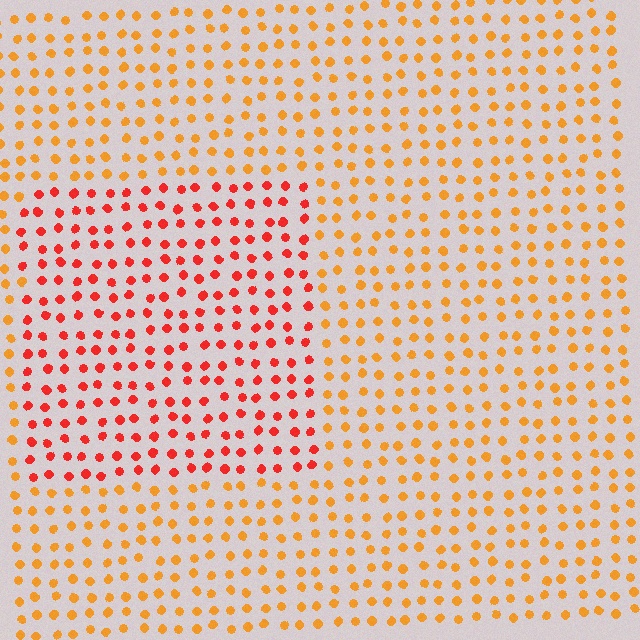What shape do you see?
I see a rectangle.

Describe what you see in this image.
The image is filled with small orange elements in a uniform arrangement. A rectangle-shaped region is visible where the elements are tinted to a slightly different hue, forming a subtle color boundary.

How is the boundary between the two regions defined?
The boundary is defined purely by a slight shift in hue (about 34 degrees). Spacing, size, and orientation are identical on both sides.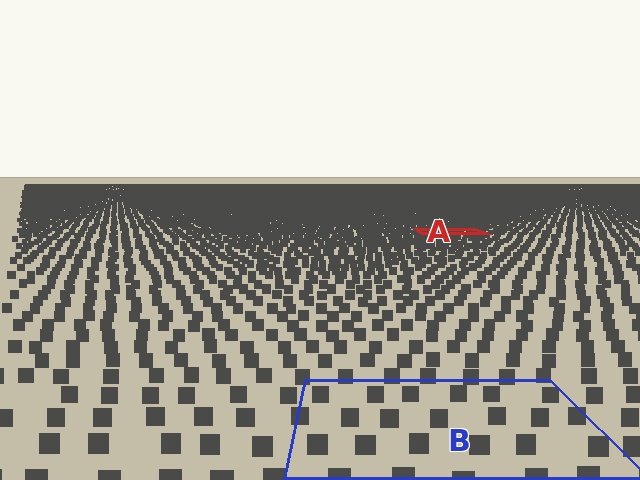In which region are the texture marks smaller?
The texture marks are smaller in region A, because it is farther away.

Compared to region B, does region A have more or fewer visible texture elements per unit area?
Region A has more texture elements per unit area — they are packed more densely because it is farther away.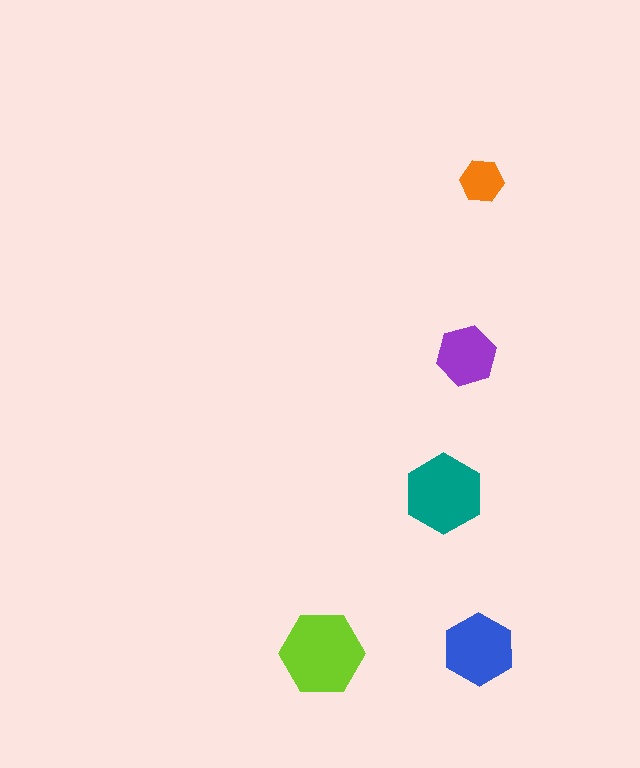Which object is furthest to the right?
The orange hexagon is rightmost.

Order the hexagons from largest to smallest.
the lime one, the teal one, the blue one, the purple one, the orange one.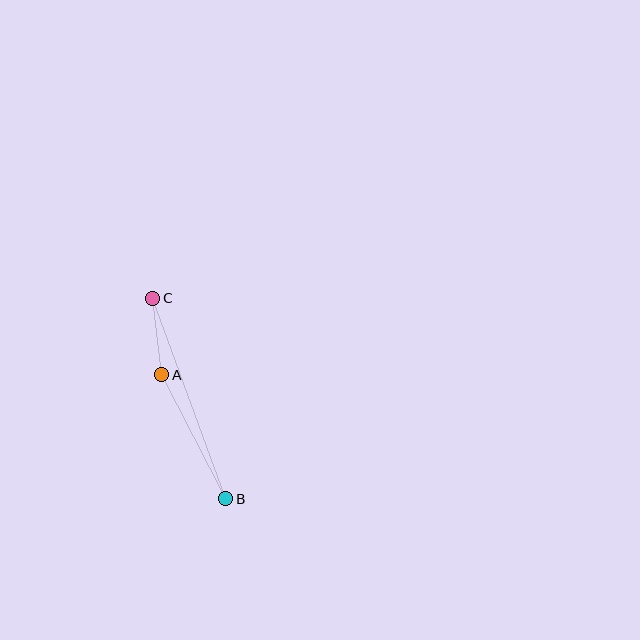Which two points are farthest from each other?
Points B and C are farthest from each other.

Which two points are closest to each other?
Points A and C are closest to each other.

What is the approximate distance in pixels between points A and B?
The distance between A and B is approximately 139 pixels.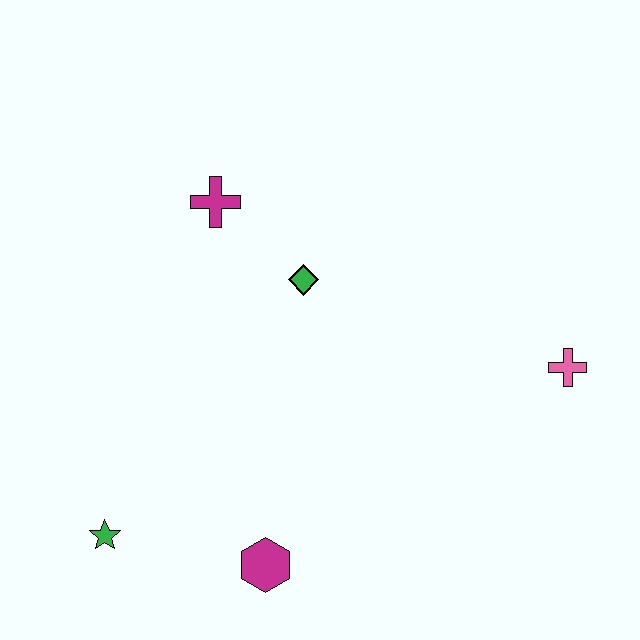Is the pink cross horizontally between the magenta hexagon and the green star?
No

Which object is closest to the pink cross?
The green diamond is closest to the pink cross.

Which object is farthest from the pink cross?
The green star is farthest from the pink cross.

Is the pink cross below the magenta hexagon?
No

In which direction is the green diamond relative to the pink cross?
The green diamond is to the left of the pink cross.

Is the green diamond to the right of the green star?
Yes